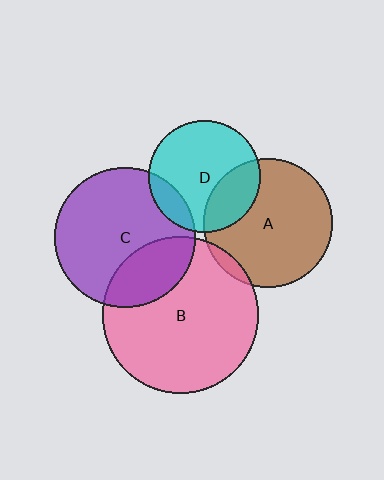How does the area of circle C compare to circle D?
Approximately 1.6 times.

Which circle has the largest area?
Circle B (pink).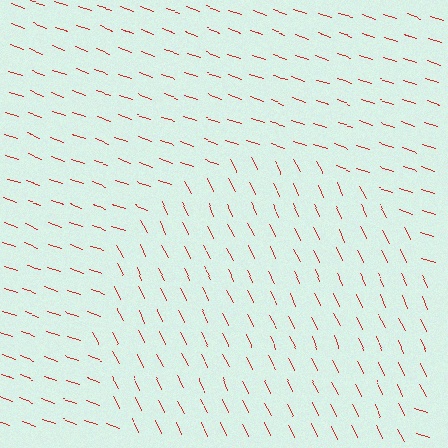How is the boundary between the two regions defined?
The boundary is defined purely by a change in line orientation (approximately 45 degrees difference). All lines are the same color and thickness.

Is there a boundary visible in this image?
Yes, there is a texture boundary formed by a change in line orientation.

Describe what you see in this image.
The image is filled with small red line segments. A circle region in the image has lines oriented differently from the surrounding lines, creating a visible texture boundary.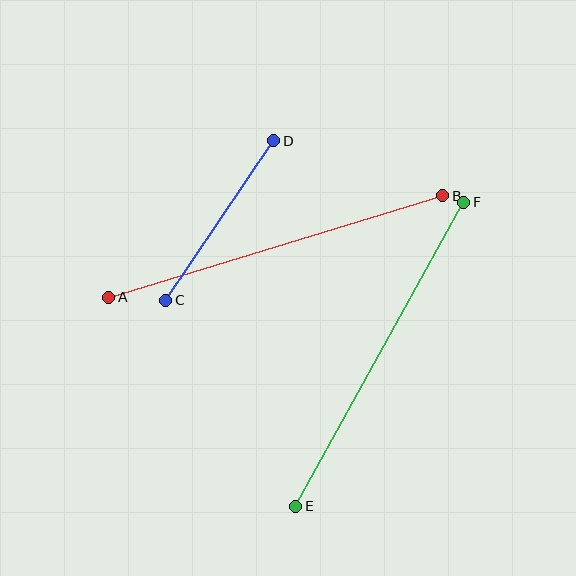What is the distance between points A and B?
The distance is approximately 349 pixels.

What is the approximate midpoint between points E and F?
The midpoint is at approximately (380, 354) pixels.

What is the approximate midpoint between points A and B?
The midpoint is at approximately (276, 246) pixels.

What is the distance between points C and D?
The distance is approximately 193 pixels.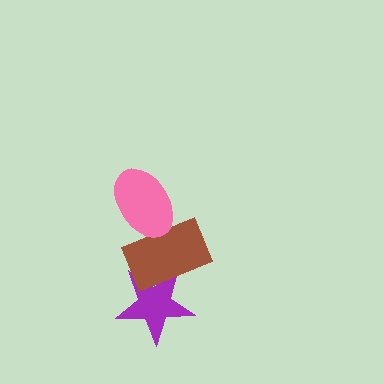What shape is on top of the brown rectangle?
The pink ellipse is on top of the brown rectangle.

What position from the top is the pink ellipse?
The pink ellipse is 1st from the top.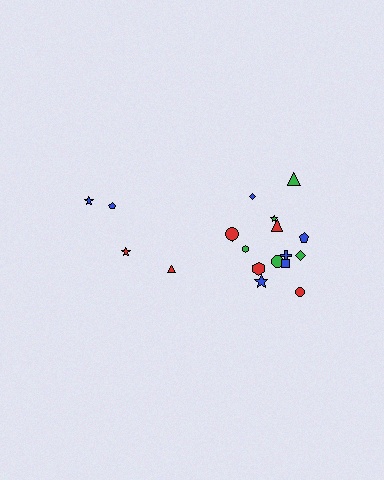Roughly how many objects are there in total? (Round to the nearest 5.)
Roughly 20 objects in total.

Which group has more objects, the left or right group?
The right group.